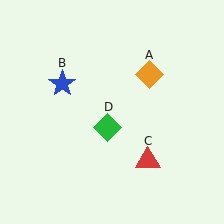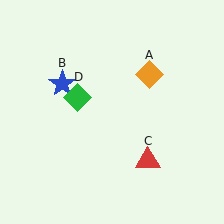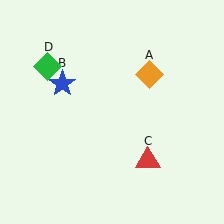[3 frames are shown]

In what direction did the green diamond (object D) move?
The green diamond (object D) moved up and to the left.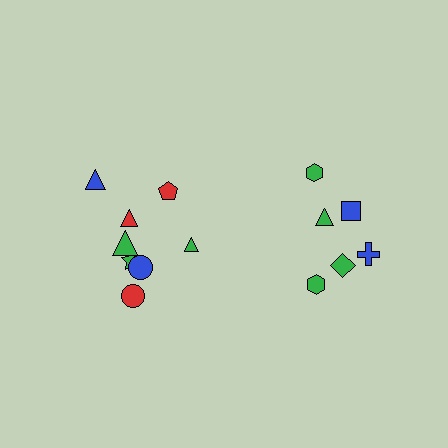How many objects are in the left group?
There are 8 objects.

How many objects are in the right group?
There are 6 objects.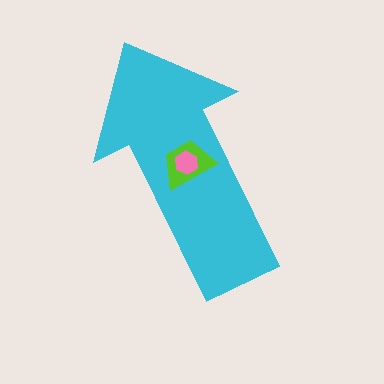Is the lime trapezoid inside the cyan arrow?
Yes.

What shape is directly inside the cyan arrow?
The lime trapezoid.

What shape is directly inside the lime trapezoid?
The pink hexagon.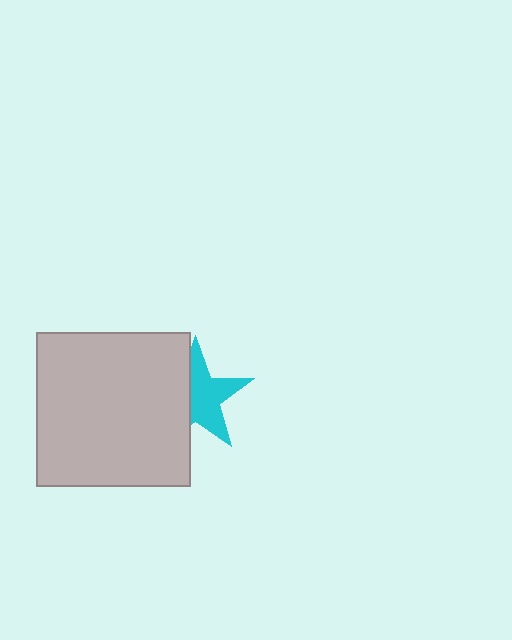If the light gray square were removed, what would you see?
You would see the complete cyan star.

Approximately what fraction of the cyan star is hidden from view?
Roughly 42% of the cyan star is hidden behind the light gray square.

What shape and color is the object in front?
The object in front is a light gray square.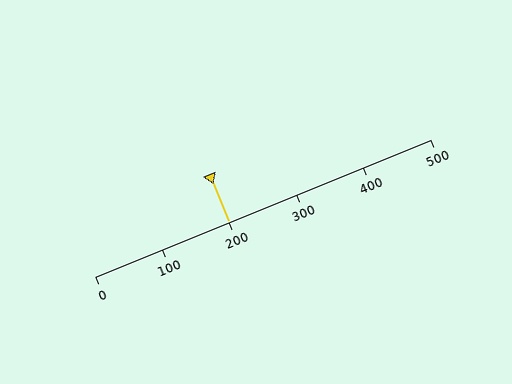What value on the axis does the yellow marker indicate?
The marker indicates approximately 200.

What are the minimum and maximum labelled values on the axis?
The axis runs from 0 to 500.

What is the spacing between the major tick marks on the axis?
The major ticks are spaced 100 apart.